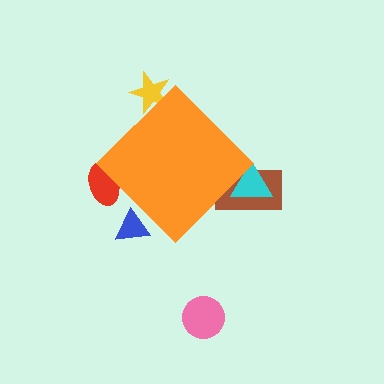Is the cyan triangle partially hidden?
Yes, the cyan triangle is partially hidden behind the orange diamond.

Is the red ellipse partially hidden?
Yes, the red ellipse is partially hidden behind the orange diamond.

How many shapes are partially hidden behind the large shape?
5 shapes are partially hidden.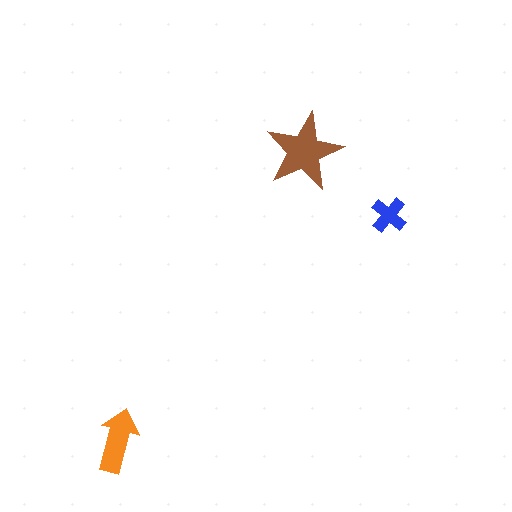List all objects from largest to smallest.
The brown star, the orange arrow, the blue cross.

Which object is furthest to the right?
The blue cross is rightmost.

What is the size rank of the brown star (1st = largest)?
1st.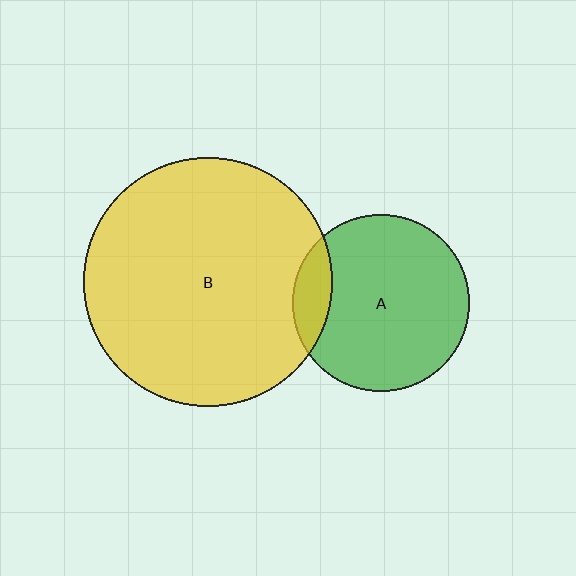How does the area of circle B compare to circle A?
Approximately 2.0 times.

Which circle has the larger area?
Circle B (yellow).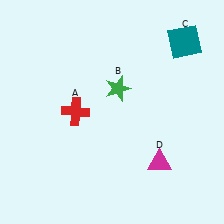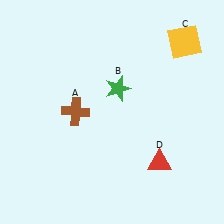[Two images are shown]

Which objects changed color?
A changed from red to brown. C changed from teal to yellow. D changed from magenta to red.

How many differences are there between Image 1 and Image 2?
There are 3 differences between the two images.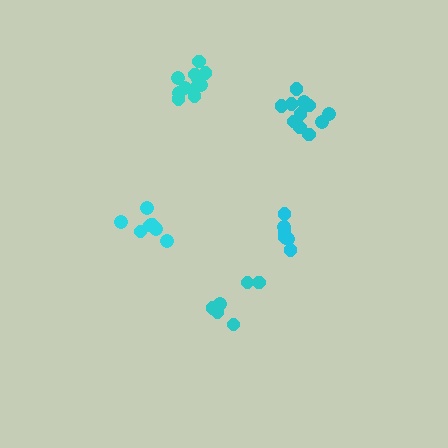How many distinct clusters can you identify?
There are 5 distinct clusters.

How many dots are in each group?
Group 1: 7 dots, Group 2: 12 dots, Group 3: 6 dots, Group 4: 11 dots, Group 5: 6 dots (42 total).